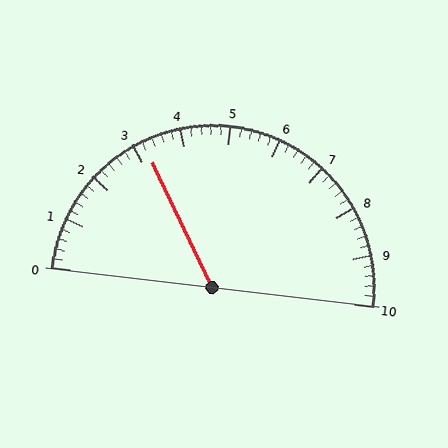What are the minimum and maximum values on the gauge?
The gauge ranges from 0 to 10.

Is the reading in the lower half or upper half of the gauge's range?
The reading is in the lower half of the range (0 to 10).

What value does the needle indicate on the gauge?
The needle indicates approximately 3.2.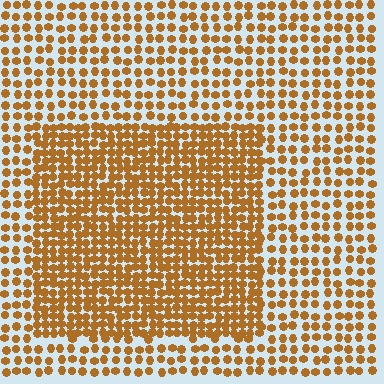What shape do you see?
I see a rectangle.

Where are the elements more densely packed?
The elements are more densely packed inside the rectangle boundary.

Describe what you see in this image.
The image contains small brown elements arranged at two different densities. A rectangle-shaped region is visible where the elements are more densely packed than the surrounding area.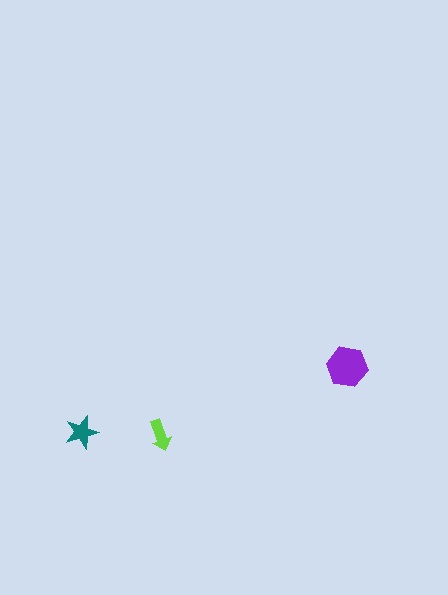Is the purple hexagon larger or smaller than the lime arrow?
Larger.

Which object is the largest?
The purple hexagon.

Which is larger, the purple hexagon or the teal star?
The purple hexagon.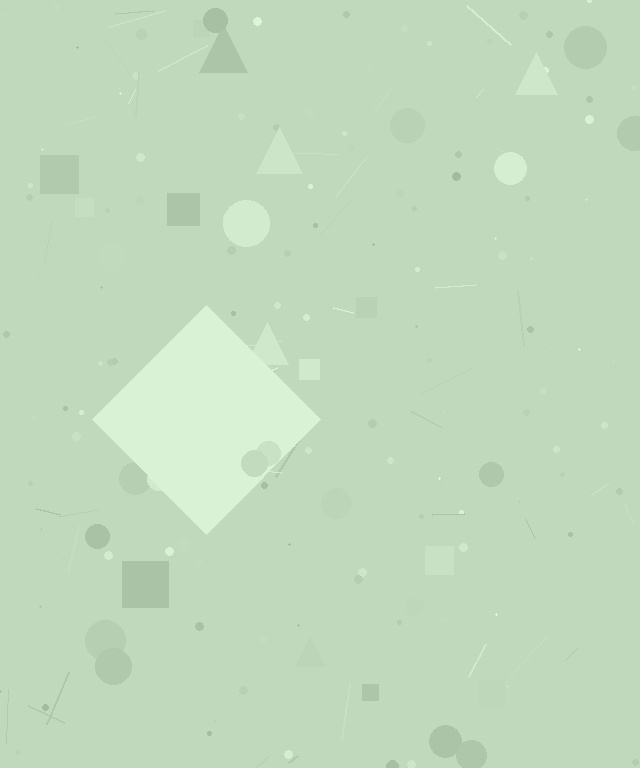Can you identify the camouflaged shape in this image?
The camouflaged shape is a diamond.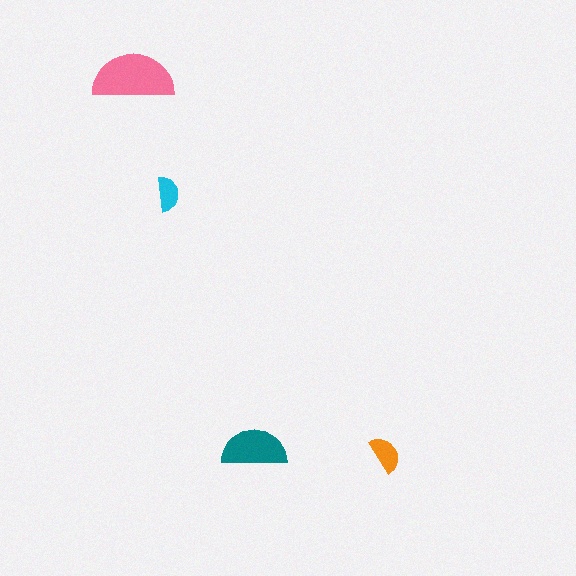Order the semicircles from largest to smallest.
the pink one, the teal one, the orange one, the cyan one.